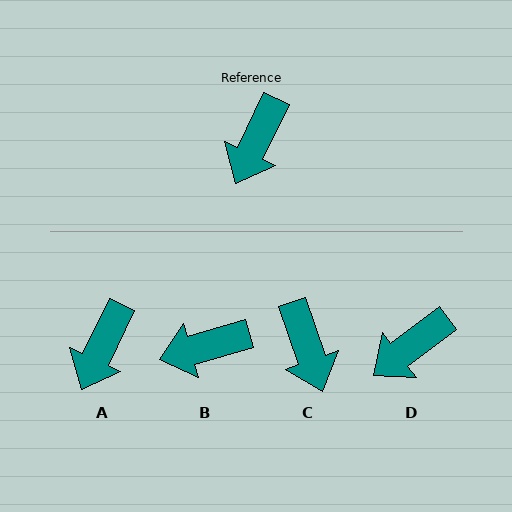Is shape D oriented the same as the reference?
No, it is off by about 27 degrees.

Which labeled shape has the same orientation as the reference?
A.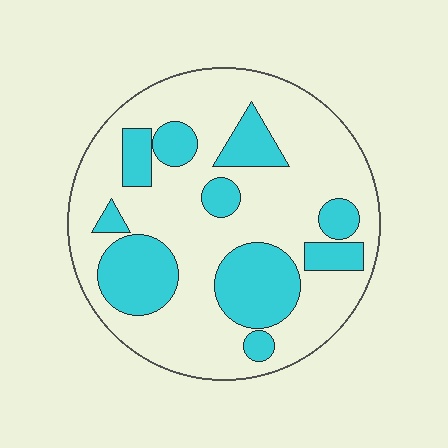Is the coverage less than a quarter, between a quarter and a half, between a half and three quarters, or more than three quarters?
Between a quarter and a half.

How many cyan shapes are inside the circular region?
10.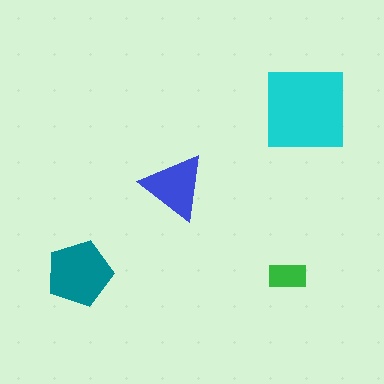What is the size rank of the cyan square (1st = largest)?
1st.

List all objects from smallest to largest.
The green rectangle, the blue triangle, the teal pentagon, the cyan square.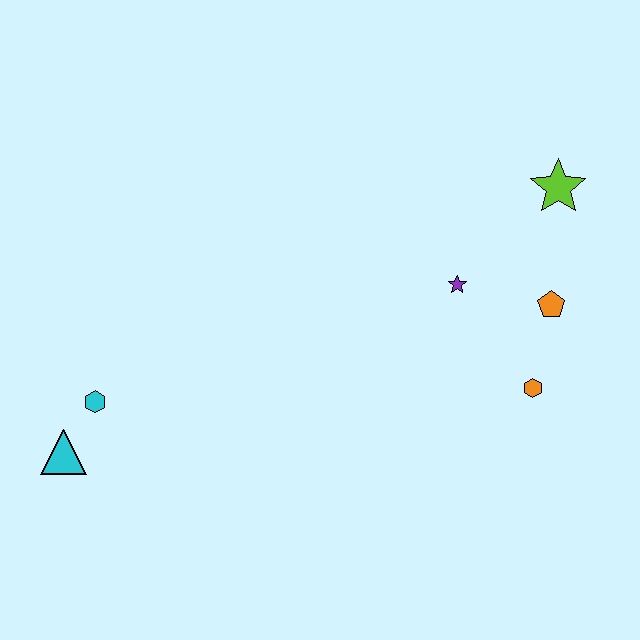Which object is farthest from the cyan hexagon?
The lime star is farthest from the cyan hexagon.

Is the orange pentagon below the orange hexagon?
No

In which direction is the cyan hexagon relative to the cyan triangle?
The cyan hexagon is above the cyan triangle.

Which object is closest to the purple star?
The orange pentagon is closest to the purple star.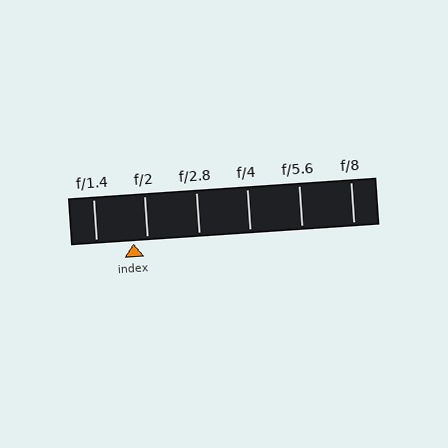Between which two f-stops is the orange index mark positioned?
The index mark is between f/1.4 and f/2.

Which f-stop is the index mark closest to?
The index mark is closest to f/2.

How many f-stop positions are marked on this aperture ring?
There are 6 f-stop positions marked.